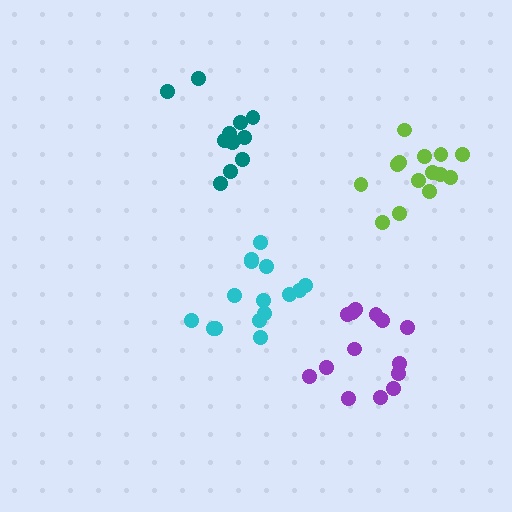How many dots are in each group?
Group 1: 15 dots, Group 2: 14 dots, Group 3: 15 dots, Group 4: 11 dots (55 total).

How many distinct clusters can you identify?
There are 4 distinct clusters.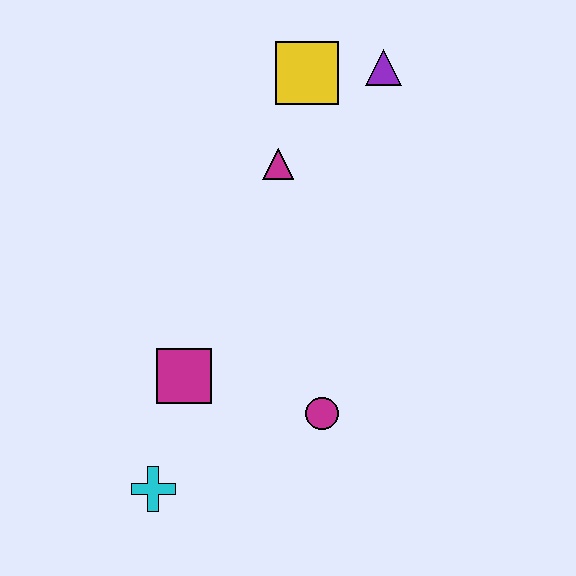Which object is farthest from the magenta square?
The purple triangle is farthest from the magenta square.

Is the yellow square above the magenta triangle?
Yes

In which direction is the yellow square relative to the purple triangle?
The yellow square is to the left of the purple triangle.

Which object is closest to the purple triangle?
The yellow square is closest to the purple triangle.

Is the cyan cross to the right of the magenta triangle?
No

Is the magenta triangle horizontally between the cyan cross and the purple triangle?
Yes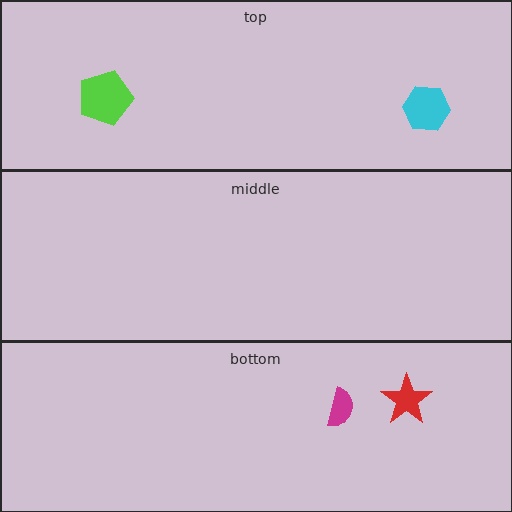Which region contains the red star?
The bottom region.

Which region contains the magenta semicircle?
The bottom region.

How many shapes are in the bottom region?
2.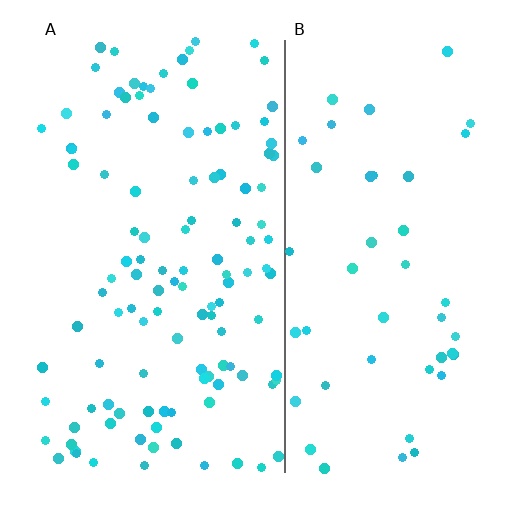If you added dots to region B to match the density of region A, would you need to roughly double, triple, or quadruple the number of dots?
Approximately double.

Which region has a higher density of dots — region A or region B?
A (the left).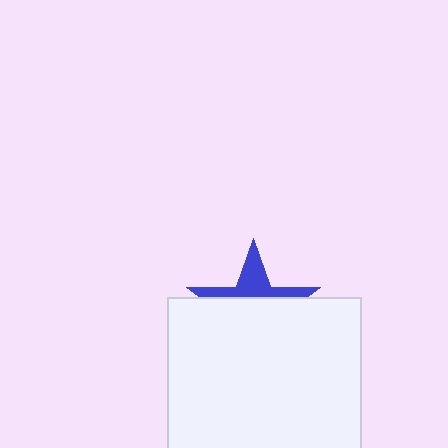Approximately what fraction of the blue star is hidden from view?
Roughly 65% of the blue star is hidden behind the white square.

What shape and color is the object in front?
The object in front is a white square.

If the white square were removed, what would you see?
You would see the complete blue star.